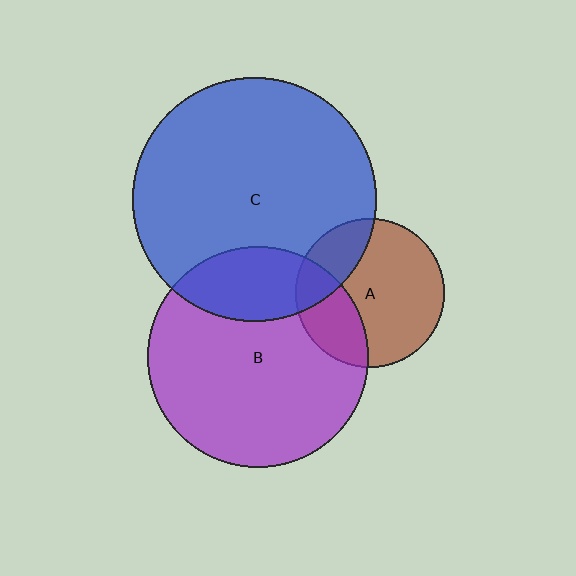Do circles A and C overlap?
Yes.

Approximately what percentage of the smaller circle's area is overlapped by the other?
Approximately 25%.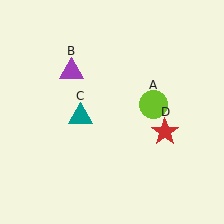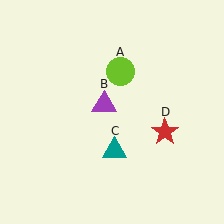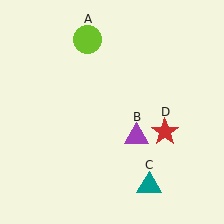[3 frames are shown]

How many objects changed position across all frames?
3 objects changed position: lime circle (object A), purple triangle (object B), teal triangle (object C).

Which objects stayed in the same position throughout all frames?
Red star (object D) remained stationary.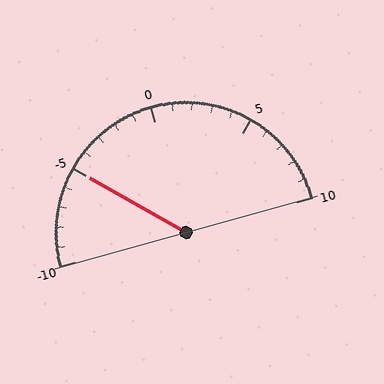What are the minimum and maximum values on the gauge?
The gauge ranges from -10 to 10.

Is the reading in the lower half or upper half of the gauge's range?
The reading is in the lower half of the range (-10 to 10).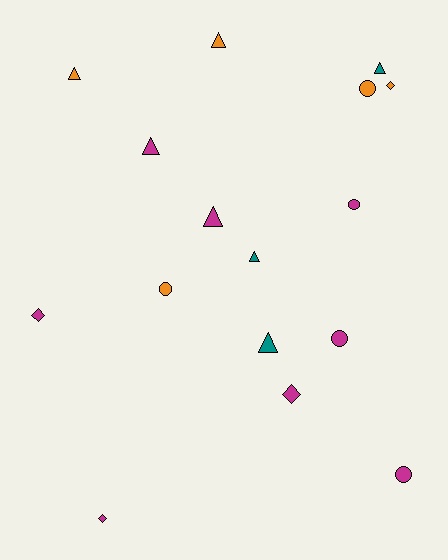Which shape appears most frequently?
Triangle, with 7 objects.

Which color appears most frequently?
Magenta, with 8 objects.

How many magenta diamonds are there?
There are 3 magenta diamonds.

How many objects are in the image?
There are 16 objects.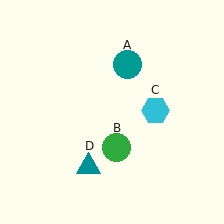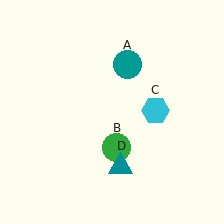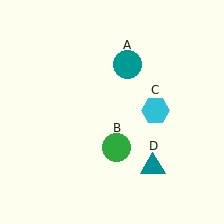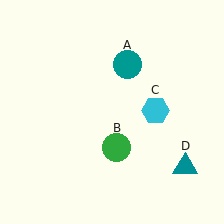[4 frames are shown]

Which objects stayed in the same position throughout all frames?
Teal circle (object A) and green circle (object B) and cyan hexagon (object C) remained stationary.